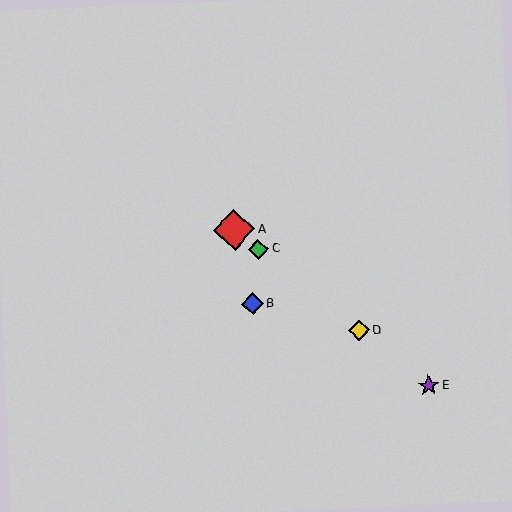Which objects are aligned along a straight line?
Objects A, C, D, E are aligned along a straight line.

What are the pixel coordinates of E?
Object E is at (428, 386).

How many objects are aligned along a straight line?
4 objects (A, C, D, E) are aligned along a straight line.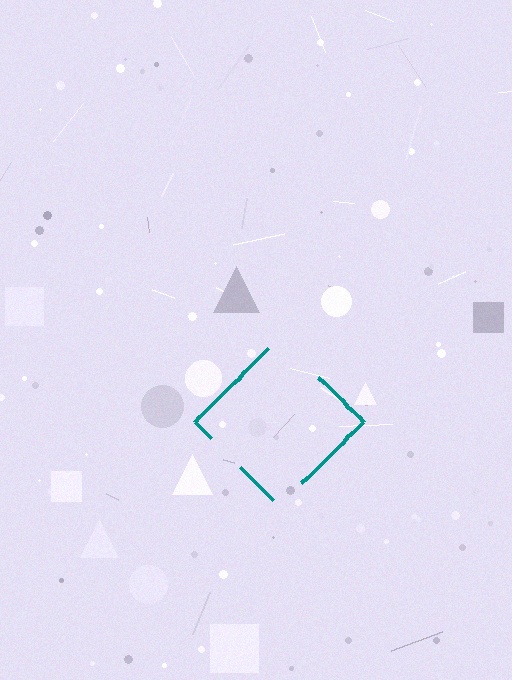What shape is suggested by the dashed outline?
The dashed outline suggests a diamond.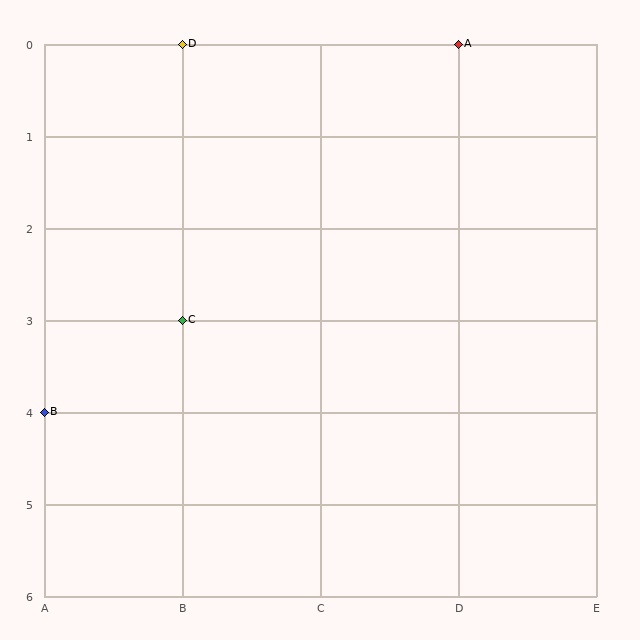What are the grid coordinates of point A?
Point A is at grid coordinates (D, 0).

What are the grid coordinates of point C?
Point C is at grid coordinates (B, 3).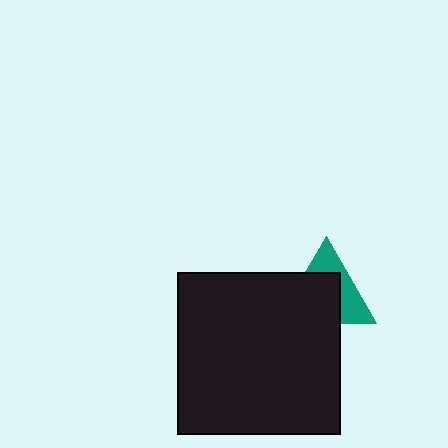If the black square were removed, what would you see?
You would see the complete teal triangle.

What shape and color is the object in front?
The object in front is a black square.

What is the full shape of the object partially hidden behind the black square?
The partially hidden object is a teal triangle.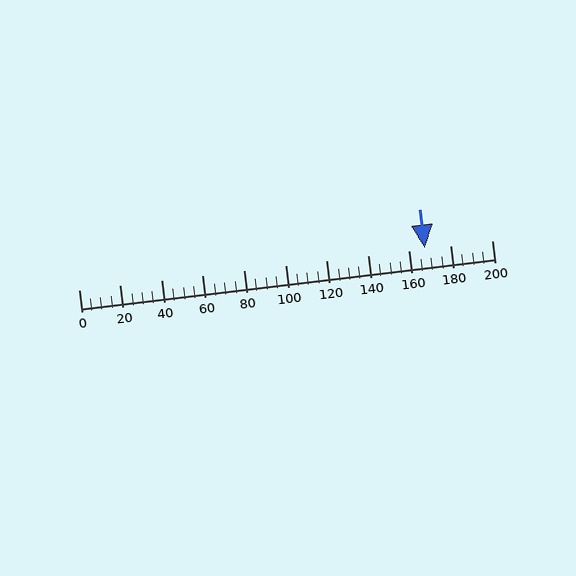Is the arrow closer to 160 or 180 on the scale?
The arrow is closer to 160.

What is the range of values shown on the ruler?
The ruler shows values from 0 to 200.